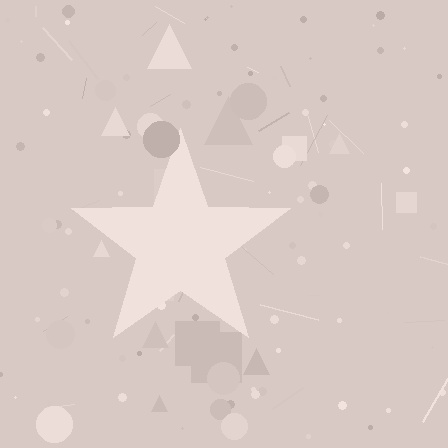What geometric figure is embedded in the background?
A star is embedded in the background.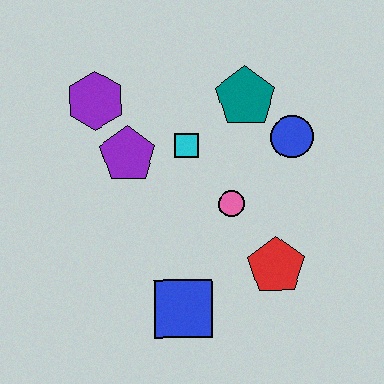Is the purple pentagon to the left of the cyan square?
Yes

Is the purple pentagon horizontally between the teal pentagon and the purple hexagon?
Yes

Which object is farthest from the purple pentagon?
The red pentagon is farthest from the purple pentagon.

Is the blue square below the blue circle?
Yes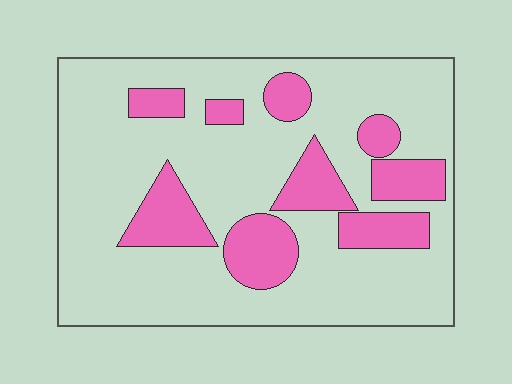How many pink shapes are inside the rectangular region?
9.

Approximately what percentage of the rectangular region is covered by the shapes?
Approximately 25%.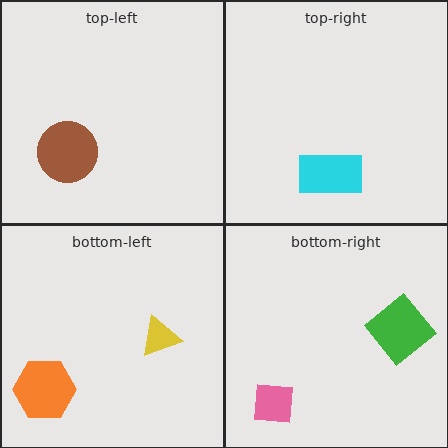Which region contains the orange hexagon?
The bottom-left region.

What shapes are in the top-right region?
The cyan rectangle.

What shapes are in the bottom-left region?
The yellow triangle, the orange hexagon.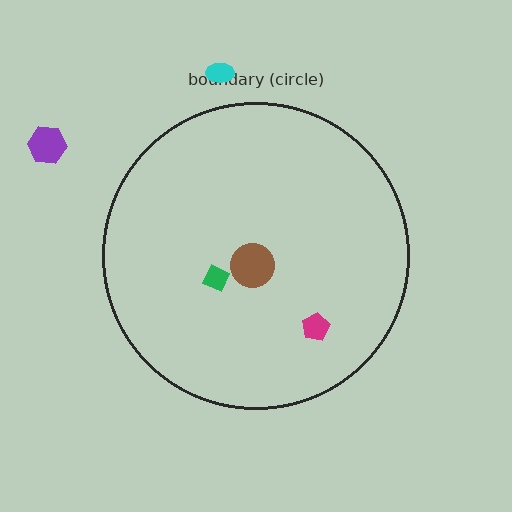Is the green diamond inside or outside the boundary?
Inside.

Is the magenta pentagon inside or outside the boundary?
Inside.